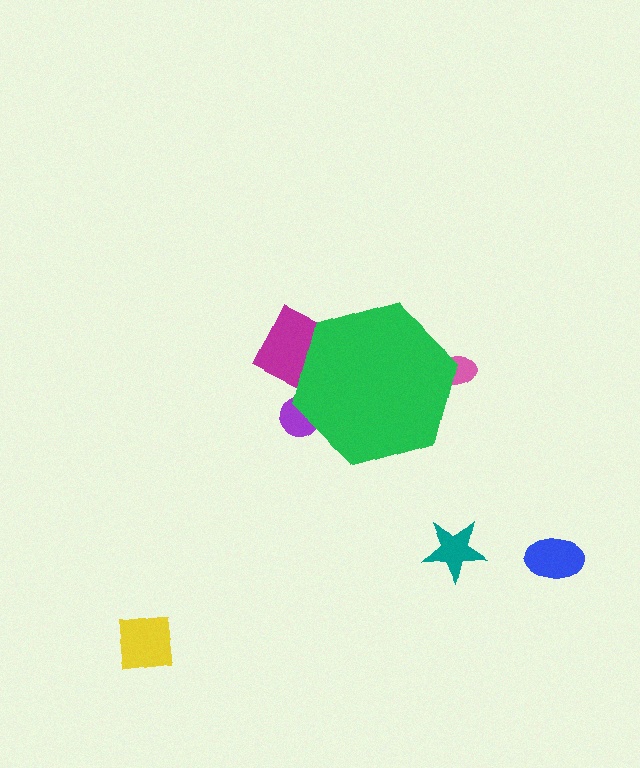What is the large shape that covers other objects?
A green hexagon.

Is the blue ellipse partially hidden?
No, the blue ellipse is fully visible.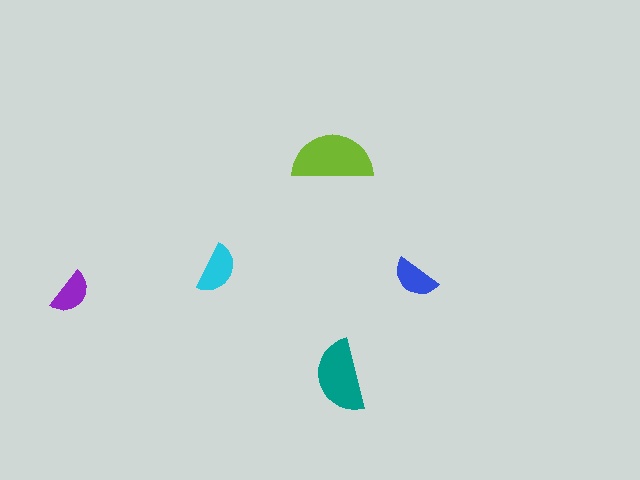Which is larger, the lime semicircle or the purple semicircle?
The lime one.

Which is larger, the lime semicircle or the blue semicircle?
The lime one.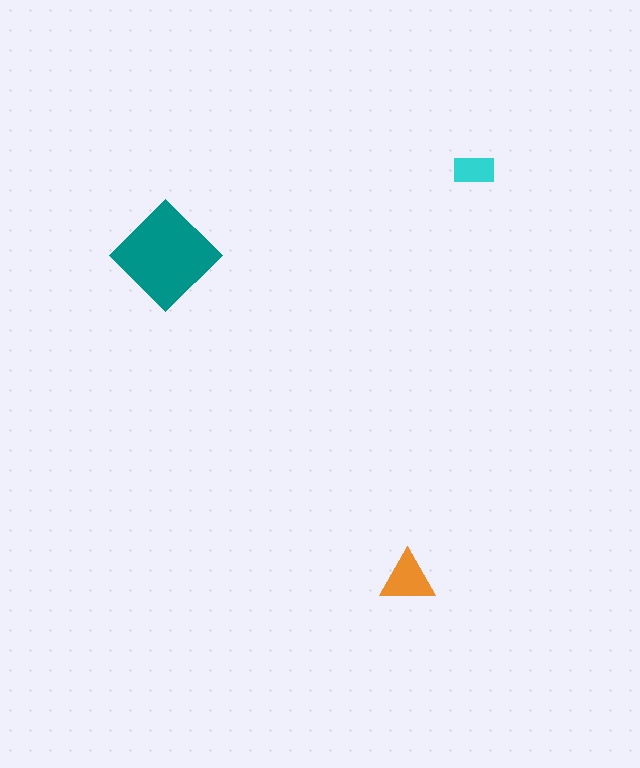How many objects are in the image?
There are 3 objects in the image.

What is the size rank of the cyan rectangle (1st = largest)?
3rd.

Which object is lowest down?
The orange triangle is bottommost.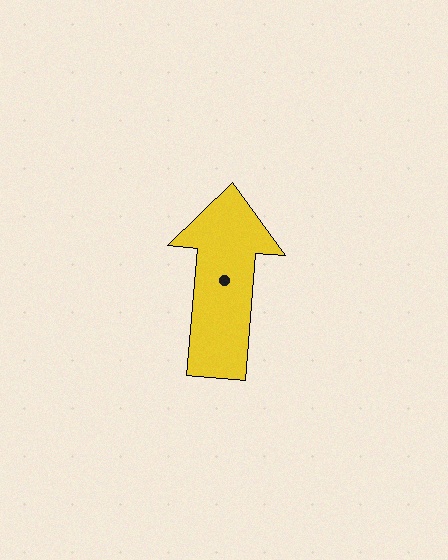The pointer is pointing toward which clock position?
Roughly 12 o'clock.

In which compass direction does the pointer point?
North.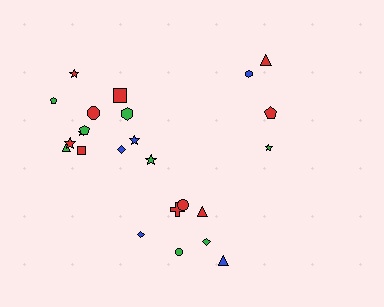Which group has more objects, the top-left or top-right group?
The top-left group.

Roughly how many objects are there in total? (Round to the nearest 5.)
Roughly 25 objects in total.